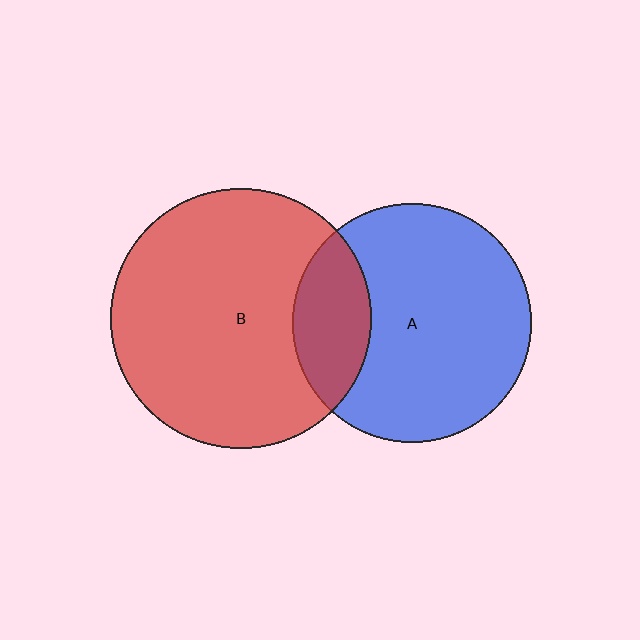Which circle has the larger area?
Circle B (red).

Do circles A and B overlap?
Yes.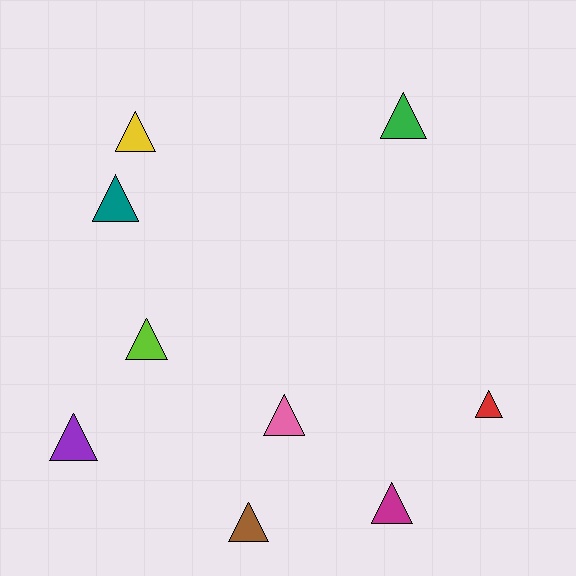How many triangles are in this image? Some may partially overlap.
There are 9 triangles.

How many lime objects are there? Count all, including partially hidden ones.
There is 1 lime object.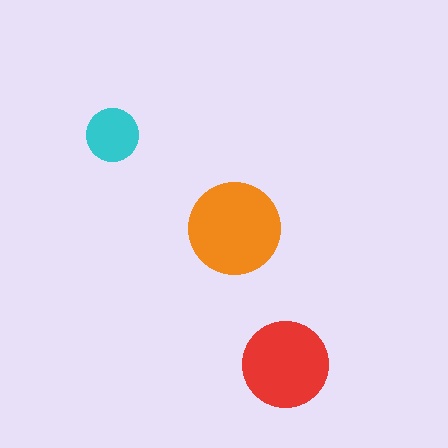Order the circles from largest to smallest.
the orange one, the red one, the cyan one.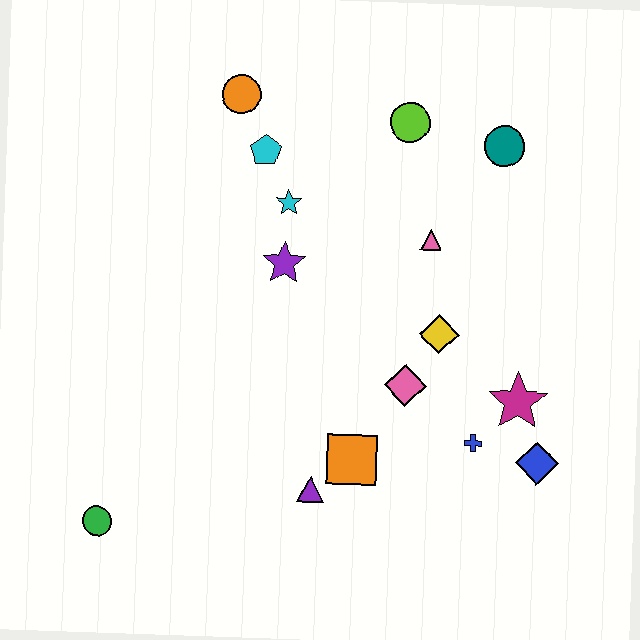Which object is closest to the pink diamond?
The yellow diamond is closest to the pink diamond.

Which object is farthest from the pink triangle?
The green circle is farthest from the pink triangle.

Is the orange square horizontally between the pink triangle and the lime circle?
No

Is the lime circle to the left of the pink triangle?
Yes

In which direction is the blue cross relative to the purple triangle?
The blue cross is to the right of the purple triangle.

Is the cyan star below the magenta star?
No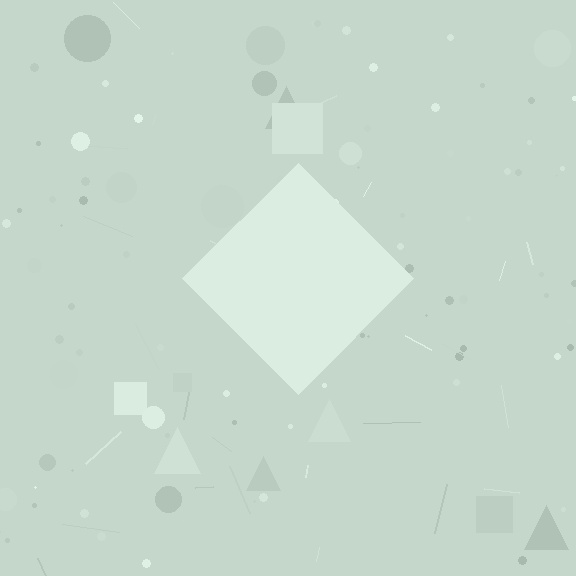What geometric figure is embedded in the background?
A diamond is embedded in the background.